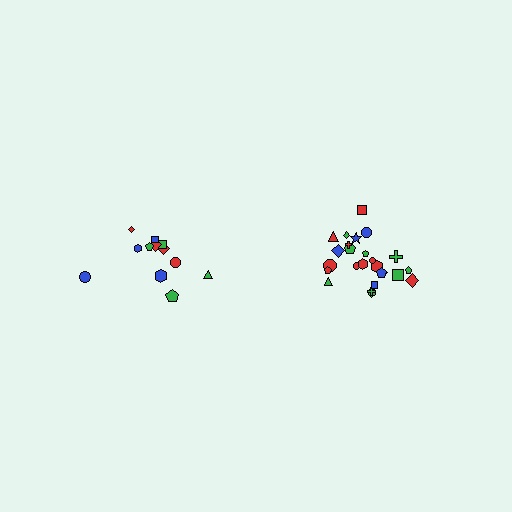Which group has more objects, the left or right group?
The right group.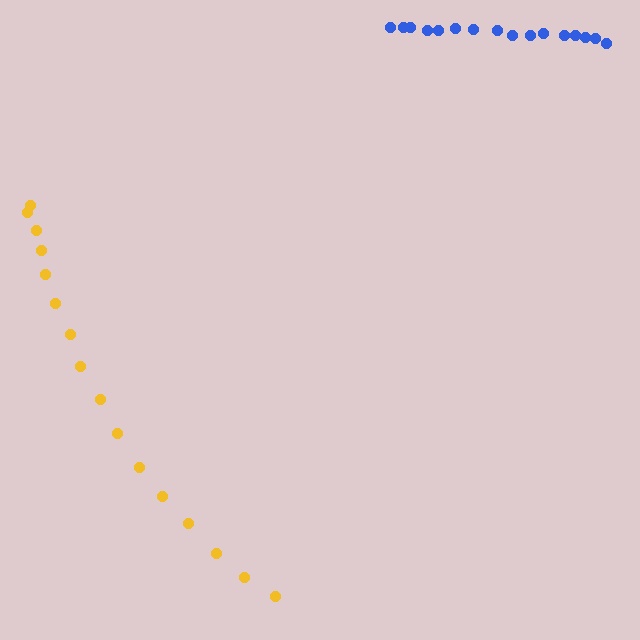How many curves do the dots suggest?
There are 2 distinct paths.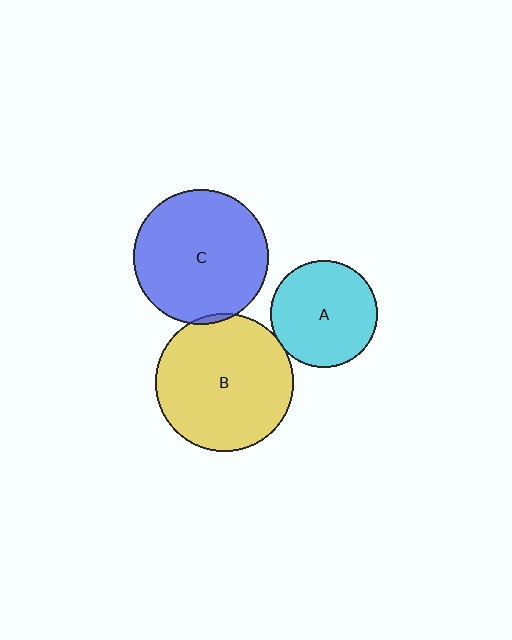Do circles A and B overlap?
Yes.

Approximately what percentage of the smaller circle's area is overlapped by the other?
Approximately 5%.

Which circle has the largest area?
Circle B (yellow).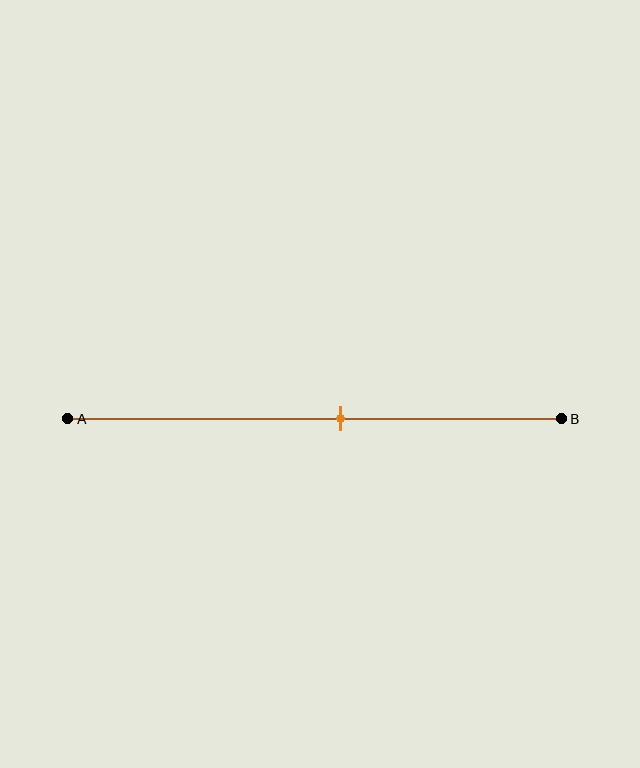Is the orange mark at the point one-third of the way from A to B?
No, the mark is at about 55% from A, not at the 33% one-third point.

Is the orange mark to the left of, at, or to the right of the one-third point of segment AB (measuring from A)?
The orange mark is to the right of the one-third point of segment AB.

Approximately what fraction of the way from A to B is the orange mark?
The orange mark is approximately 55% of the way from A to B.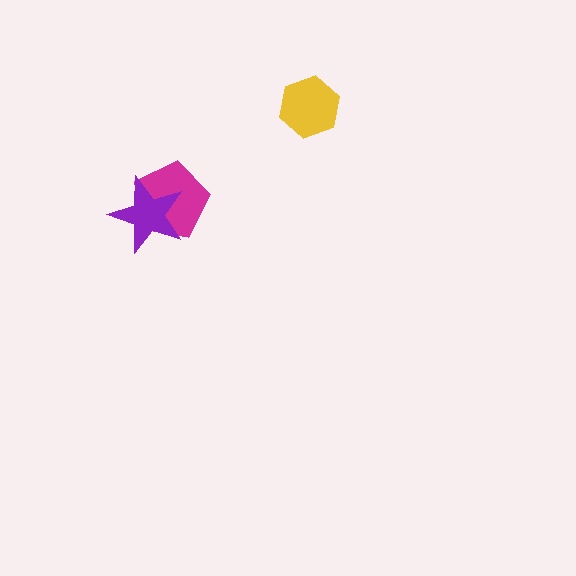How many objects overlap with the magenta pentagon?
1 object overlaps with the magenta pentagon.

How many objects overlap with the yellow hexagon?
0 objects overlap with the yellow hexagon.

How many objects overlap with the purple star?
1 object overlaps with the purple star.